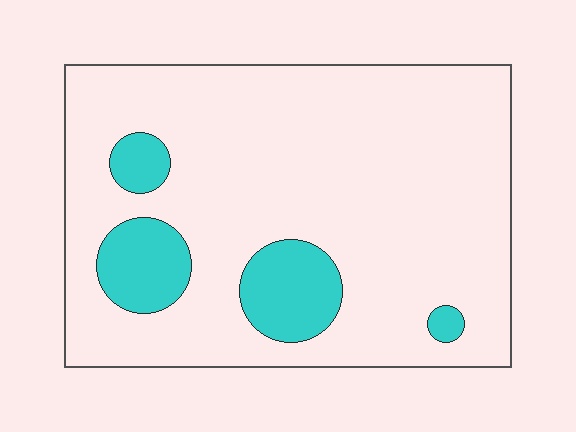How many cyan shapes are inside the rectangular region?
4.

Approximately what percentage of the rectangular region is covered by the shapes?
Approximately 15%.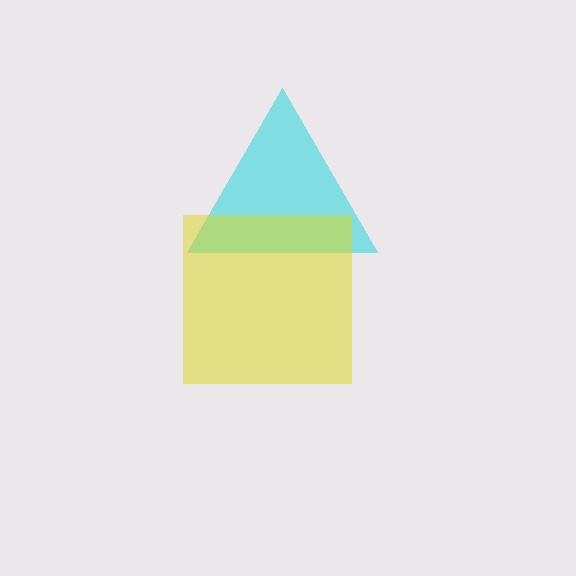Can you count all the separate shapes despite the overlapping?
Yes, there are 2 separate shapes.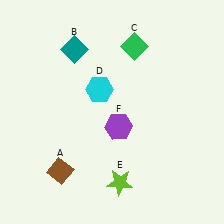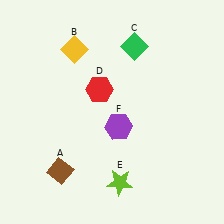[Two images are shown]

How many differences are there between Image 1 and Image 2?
There are 2 differences between the two images.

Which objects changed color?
B changed from teal to yellow. D changed from cyan to red.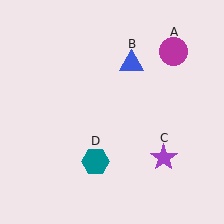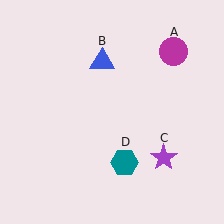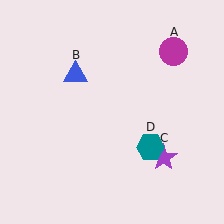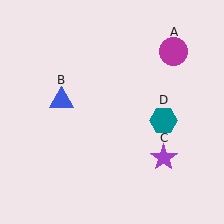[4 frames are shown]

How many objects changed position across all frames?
2 objects changed position: blue triangle (object B), teal hexagon (object D).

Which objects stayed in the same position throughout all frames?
Magenta circle (object A) and purple star (object C) remained stationary.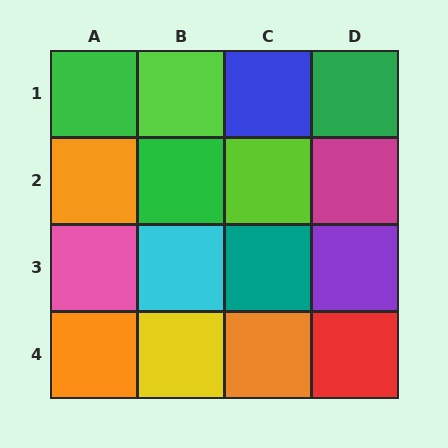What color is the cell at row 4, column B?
Yellow.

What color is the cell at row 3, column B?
Cyan.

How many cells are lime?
2 cells are lime.